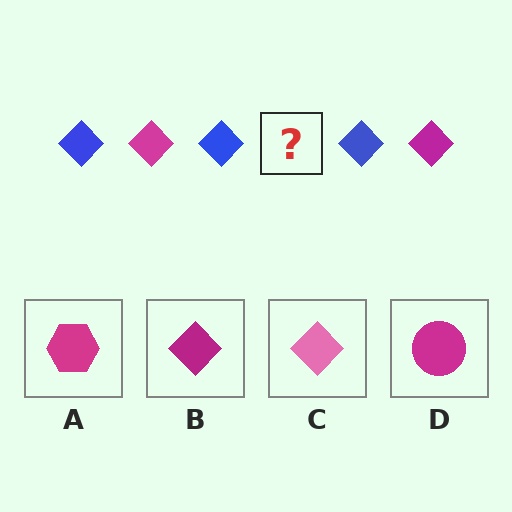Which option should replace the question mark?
Option B.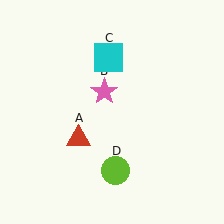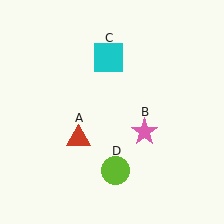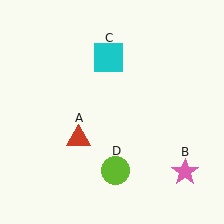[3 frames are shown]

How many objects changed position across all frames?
1 object changed position: pink star (object B).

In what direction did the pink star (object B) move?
The pink star (object B) moved down and to the right.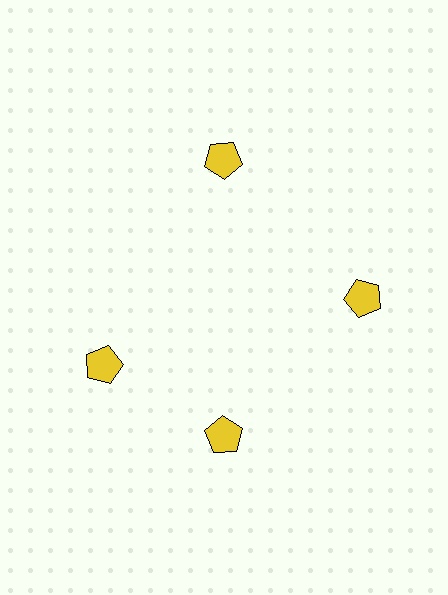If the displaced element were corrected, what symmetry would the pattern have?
It would have 4-fold rotational symmetry — the pattern would map onto itself every 90 degrees.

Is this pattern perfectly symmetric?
No. The 4 yellow pentagons are arranged in a ring, but one element near the 9 o'clock position is rotated out of alignment along the ring, breaking the 4-fold rotational symmetry.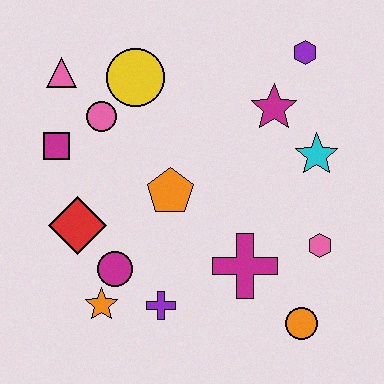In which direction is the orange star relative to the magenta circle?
The orange star is below the magenta circle.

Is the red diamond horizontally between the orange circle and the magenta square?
Yes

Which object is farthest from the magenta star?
The orange star is farthest from the magenta star.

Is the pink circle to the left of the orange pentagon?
Yes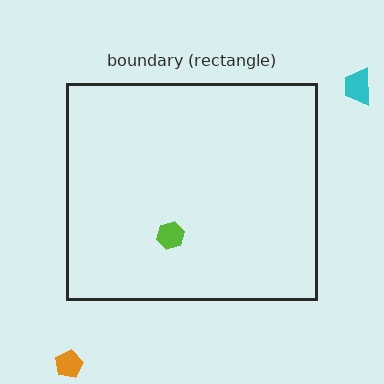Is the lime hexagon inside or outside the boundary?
Inside.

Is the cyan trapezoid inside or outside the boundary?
Outside.